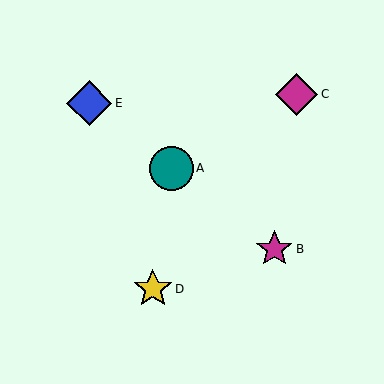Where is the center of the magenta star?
The center of the magenta star is at (274, 249).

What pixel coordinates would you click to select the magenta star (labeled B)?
Click at (274, 249) to select the magenta star B.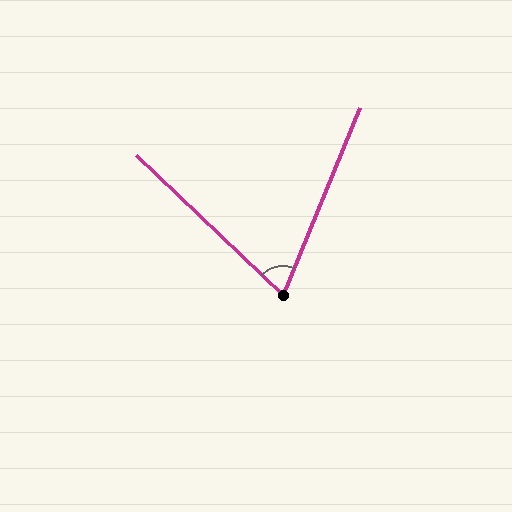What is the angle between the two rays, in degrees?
Approximately 69 degrees.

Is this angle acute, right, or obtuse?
It is acute.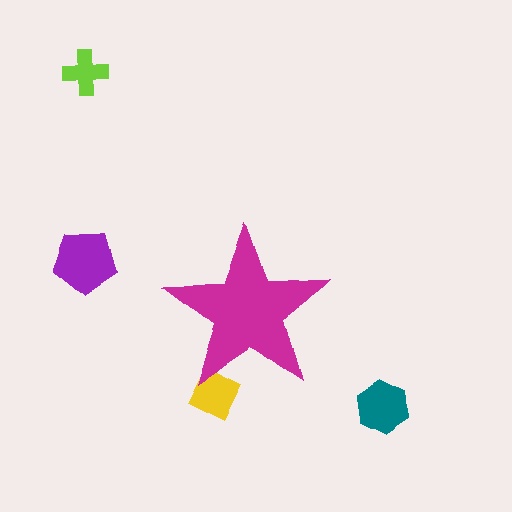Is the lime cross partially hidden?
No, the lime cross is fully visible.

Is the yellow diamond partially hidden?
Yes, the yellow diamond is partially hidden behind the magenta star.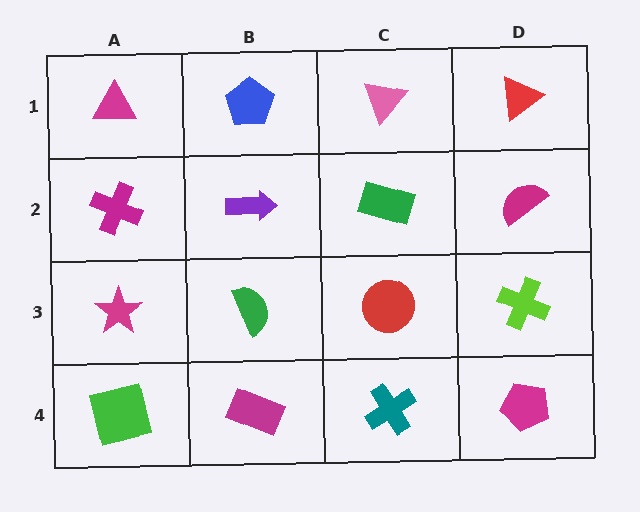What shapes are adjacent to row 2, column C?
A pink triangle (row 1, column C), a red circle (row 3, column C), a purple arrow (row 2, column B), a magenta semicircle (row 2, column D).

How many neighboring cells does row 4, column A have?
2.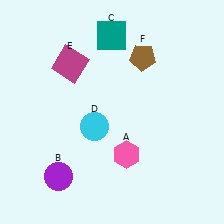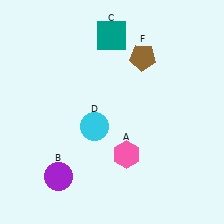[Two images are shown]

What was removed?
The magenta square (E) was removed in Image 2.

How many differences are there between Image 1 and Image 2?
There is 1 difference between the two images.